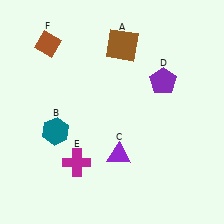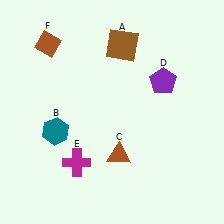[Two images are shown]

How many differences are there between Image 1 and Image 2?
There is 1 difference between the two images.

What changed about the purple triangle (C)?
In Image 1, C is purple. In Image 2, it changed to brown.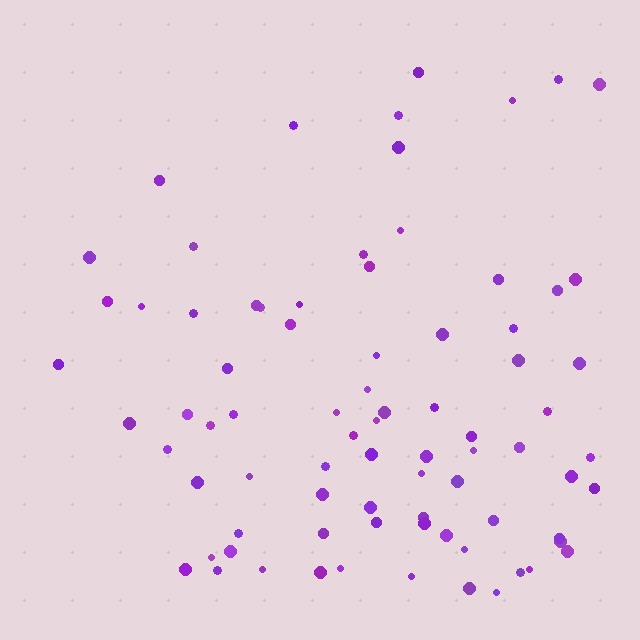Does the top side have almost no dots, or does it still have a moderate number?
Still a moderate number, just noticeably fewer than the bottom.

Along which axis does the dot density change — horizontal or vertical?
Vertical.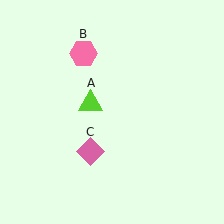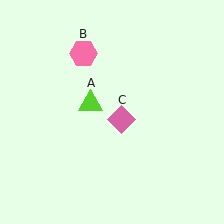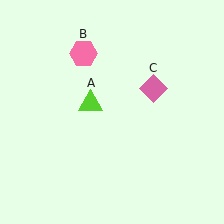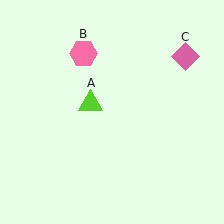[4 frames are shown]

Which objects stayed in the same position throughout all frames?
Lime triangle (object A) and pink hexagon (object B) remained stationary.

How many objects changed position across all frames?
1 object changed position: pink diamond (object C).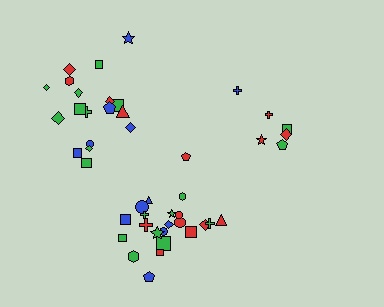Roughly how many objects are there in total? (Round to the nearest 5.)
Roughly 45 objects in total.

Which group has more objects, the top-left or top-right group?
The top-left group.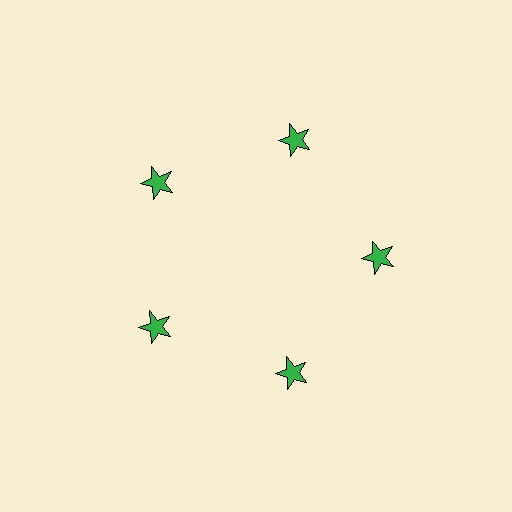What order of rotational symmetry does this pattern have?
This pattern has 5-fold rotational symmetry.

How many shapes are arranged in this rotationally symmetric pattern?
There are 5 shapes, arranged in 5 groups of 1.